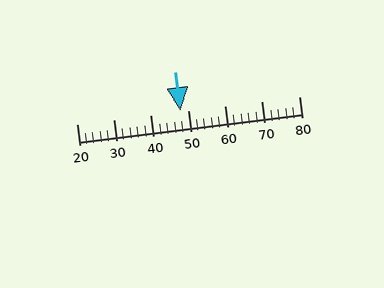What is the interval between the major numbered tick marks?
The major tick marks are spaced 10 units apart.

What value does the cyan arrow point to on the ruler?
The cyan arrow points to approximately 48.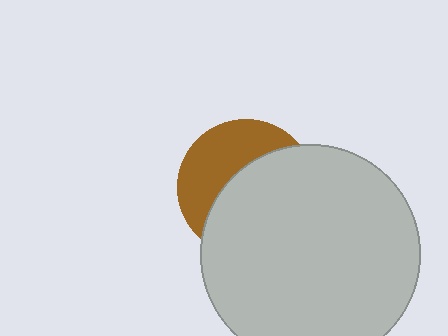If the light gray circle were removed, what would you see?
You would see the complete brown circle.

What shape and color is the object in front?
The object in front is a light gray circle.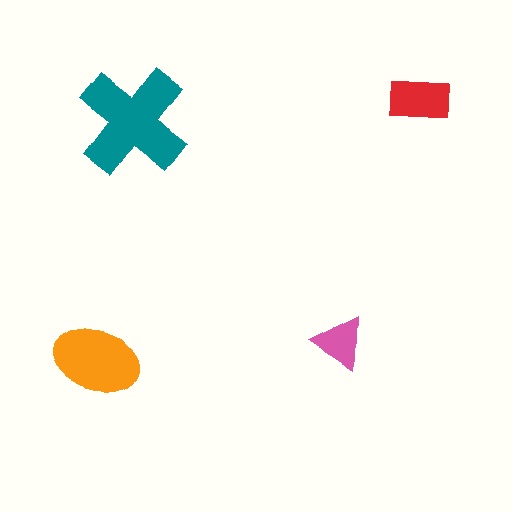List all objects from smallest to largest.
The pink triangle, the red rectangle, the orange ellipse, the teal cross.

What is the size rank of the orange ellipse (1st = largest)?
2nd.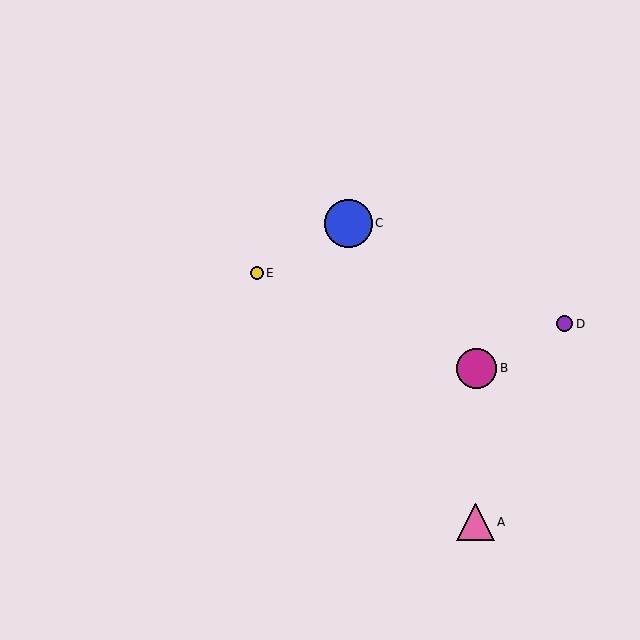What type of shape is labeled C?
Shape C is a blue circle.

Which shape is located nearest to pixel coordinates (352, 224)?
The blue circle (labeled C) at (348, 223) is nearest to that location.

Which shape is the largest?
The blue circle (labeled C) is the largest.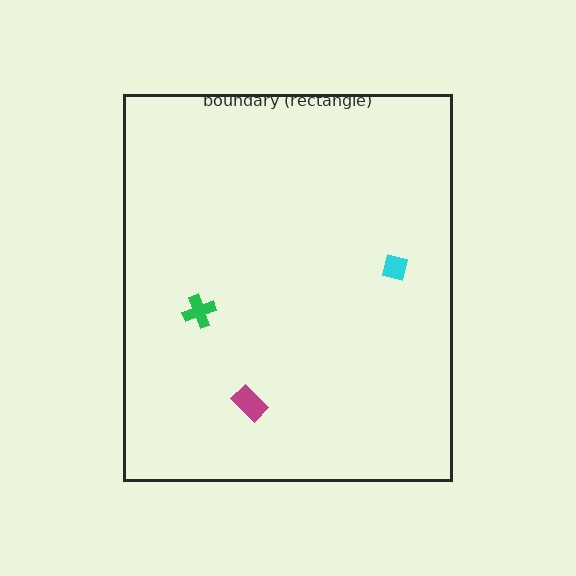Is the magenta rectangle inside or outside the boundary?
Inside.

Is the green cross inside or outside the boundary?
Inside.